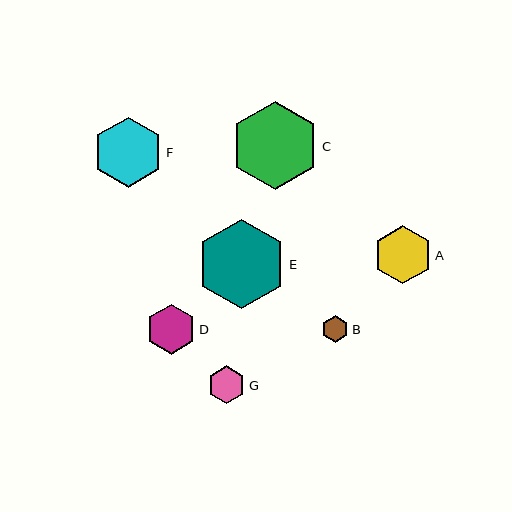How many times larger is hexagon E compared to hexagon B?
Hexagon E is approximately 3.3 times the size of hexagon B.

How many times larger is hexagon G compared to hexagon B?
Hexagon G is approximately 1.4 times the size of hexagon B.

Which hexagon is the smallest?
Hexagon B is the smallest with a size of approximately 27 pixels.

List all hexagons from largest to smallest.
From largest to smallest: E, C, F, A, D, G, B.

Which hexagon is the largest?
Hexagon E is the largest with a size of approximately 89 pixels.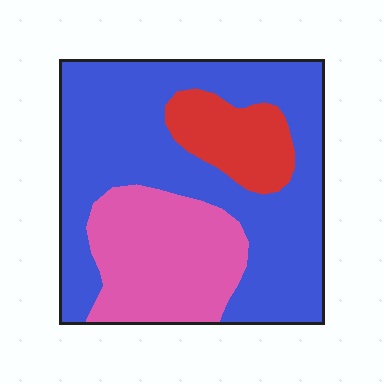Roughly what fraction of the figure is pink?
Pink takes up about one quarter (1/4) of the figure.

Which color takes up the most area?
Blue, at roughly 60%.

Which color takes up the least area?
Red, at roughly 15%.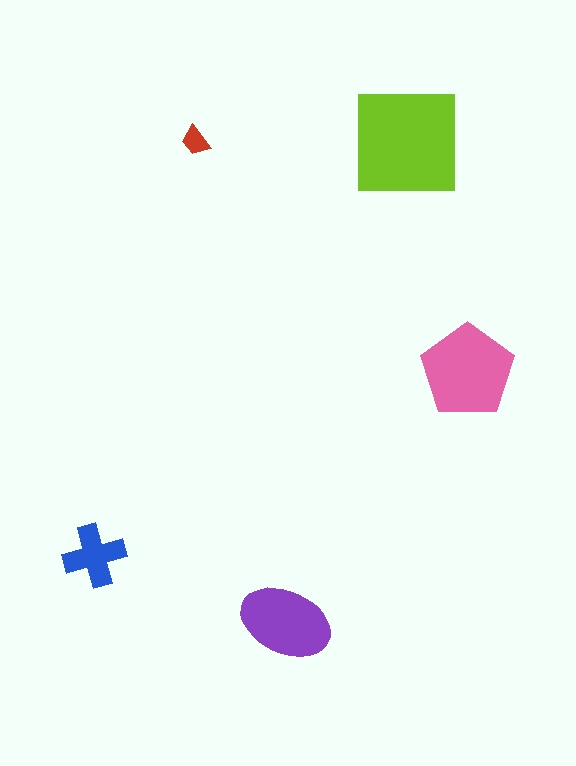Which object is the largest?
The lime square.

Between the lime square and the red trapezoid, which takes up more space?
The lime square.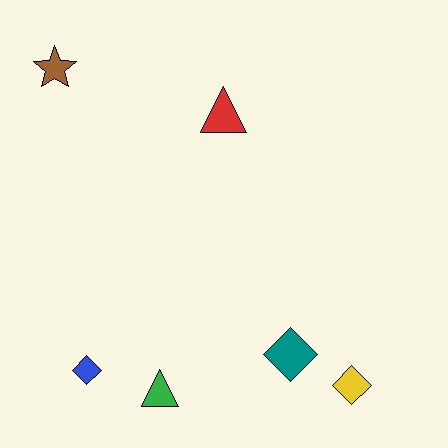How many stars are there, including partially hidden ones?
There is 1 star.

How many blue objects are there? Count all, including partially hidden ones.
There is 1 blue object.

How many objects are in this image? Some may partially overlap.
There are 6 objects.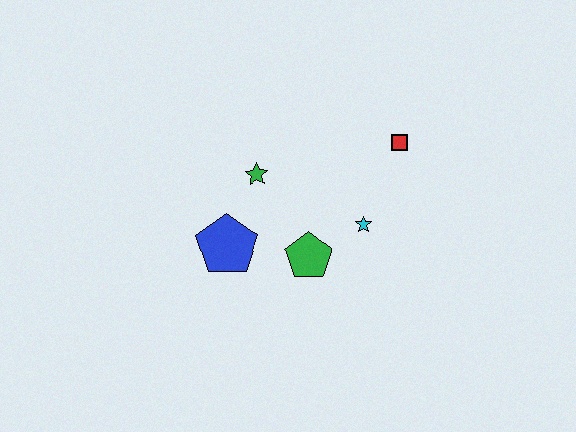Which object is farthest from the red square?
The blue pentagon is farthest from the red square.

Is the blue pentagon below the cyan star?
Yes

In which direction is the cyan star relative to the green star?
The cyan star is to the right of the green star.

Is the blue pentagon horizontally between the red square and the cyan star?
No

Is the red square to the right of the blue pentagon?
Yes